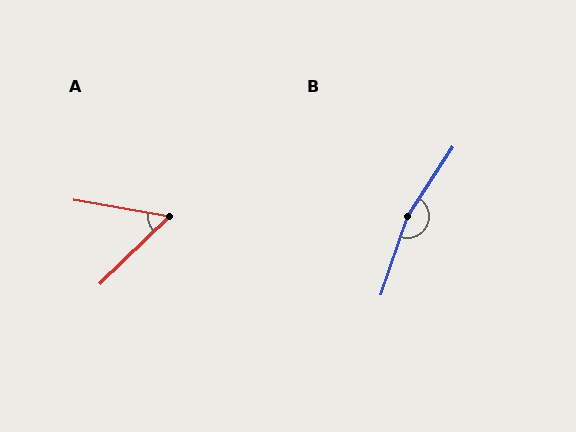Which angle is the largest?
B, at approximately 165 degrees.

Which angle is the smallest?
A, at approximately 54 degrees.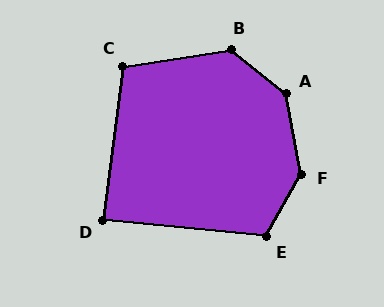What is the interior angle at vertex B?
Approximately 132 degrees (obtuse).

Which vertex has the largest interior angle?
A, at approximately 140 degrees.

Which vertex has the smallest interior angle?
D, at approximately 88 degrees.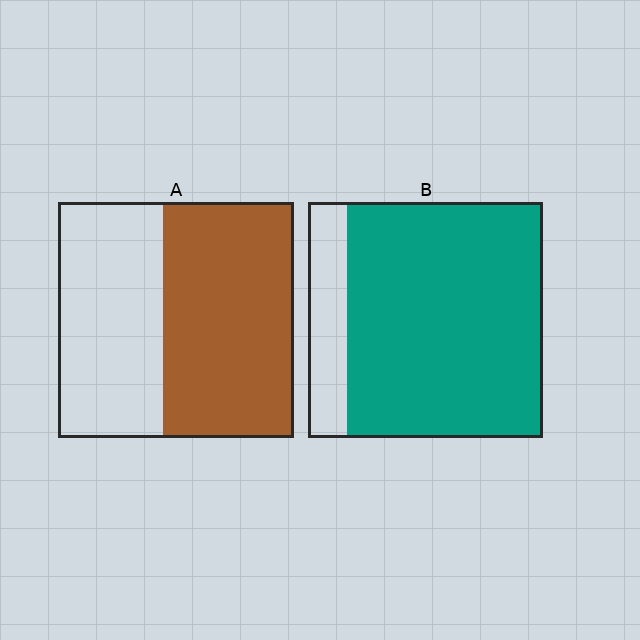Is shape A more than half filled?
Yes.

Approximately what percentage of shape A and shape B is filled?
A is approximately 55% and B is approximately 85%.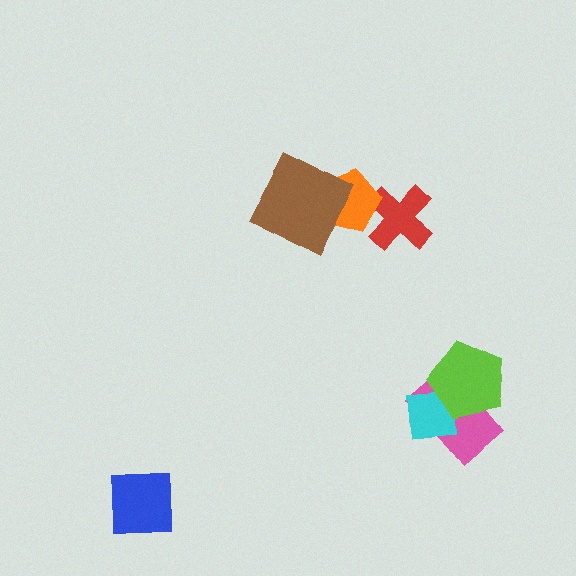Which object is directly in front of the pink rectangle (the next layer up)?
The cyan square is directly in front of the pink rectangle.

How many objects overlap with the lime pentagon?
2 objects overlap with the lime pentagon.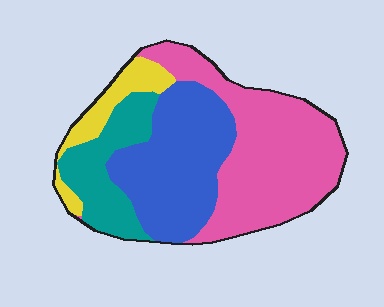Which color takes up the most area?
Pink, at roughly 40%.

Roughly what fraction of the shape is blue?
Blue takes up about one third (1/3) of the shape.